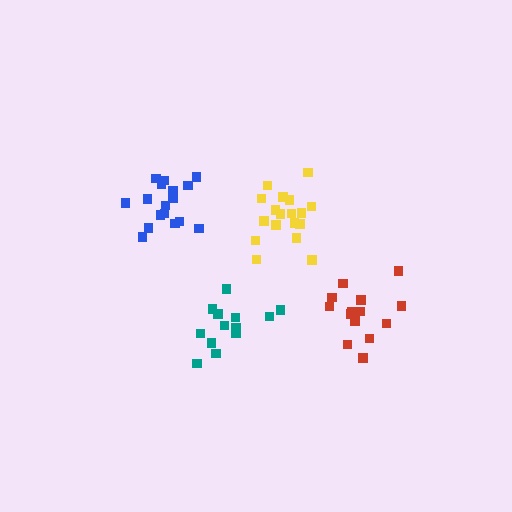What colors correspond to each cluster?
The clusters are colored: blue, red, yellow, teal.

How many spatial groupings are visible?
There are 4 spatial groupings.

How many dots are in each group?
Group 1: 17 dots, Group 2: 15 dots, Group 3: 18 dots, Group 4: 13 dots (63 total).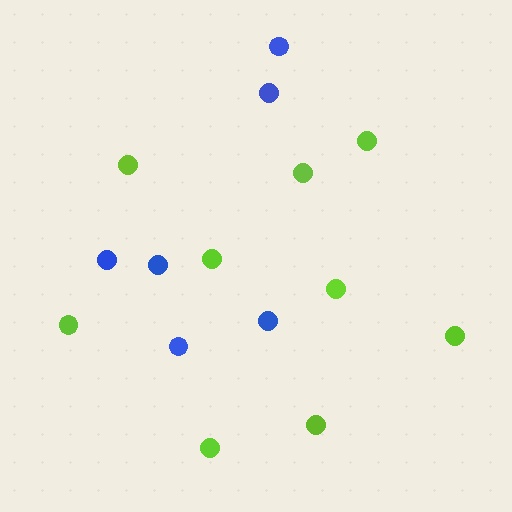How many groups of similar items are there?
There are 2 groups: one group of blue circles (6) and one group of lime circles (9).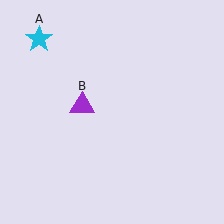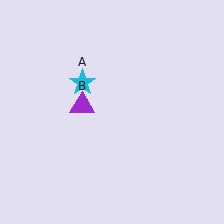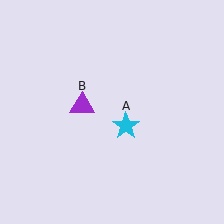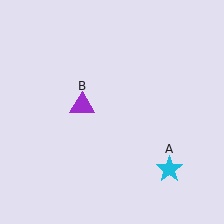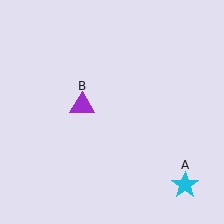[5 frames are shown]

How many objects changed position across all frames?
1 object changed position: cyan star (object A).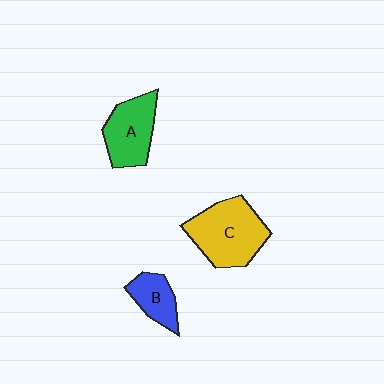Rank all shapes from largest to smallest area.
From largest to smallest: C (yellow), A (green), B (blue).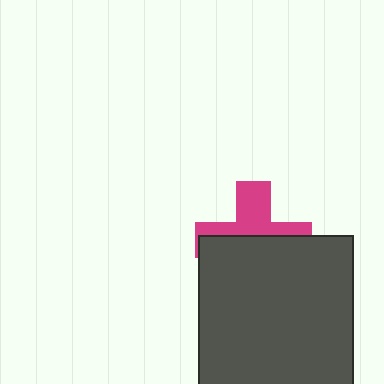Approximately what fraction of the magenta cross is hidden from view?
Roughly 56% of the magenta cross is hidden behind the dark gray square.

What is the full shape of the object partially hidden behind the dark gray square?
The partially hidden object is a magenta cross.